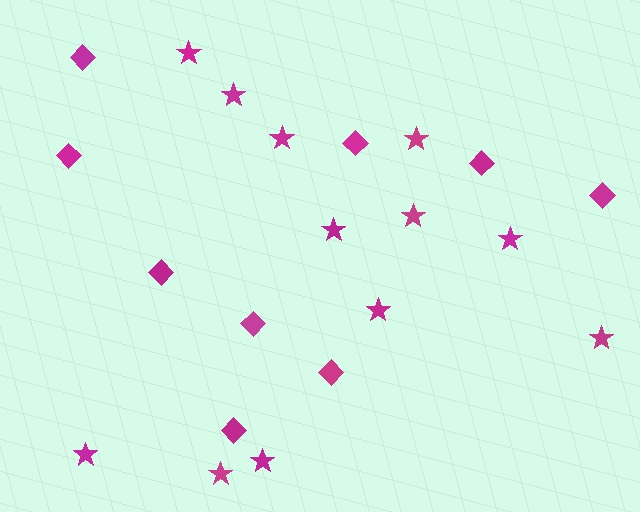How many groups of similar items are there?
There are 2 groups: one group of diamonds (9) and one group of stars (12).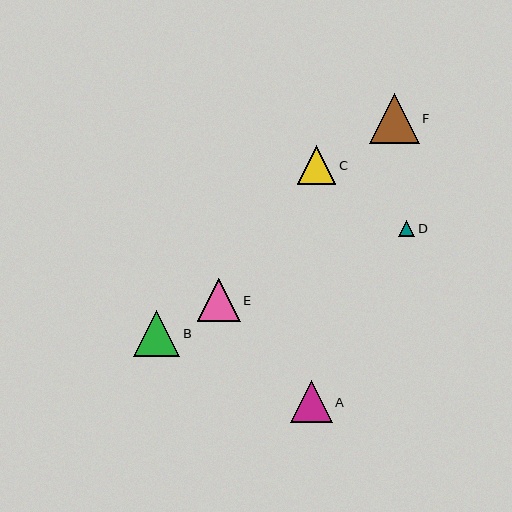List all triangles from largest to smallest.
From largest to smallest: F, B, E, A, C, D.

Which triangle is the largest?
Triangle F is the largest with a size of approximately 50 pixels.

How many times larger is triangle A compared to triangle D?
Triangle A is approximately 2.5 times the size of triangle D.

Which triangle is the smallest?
Triangle D is the smallest with a size of approximately 16 pixels.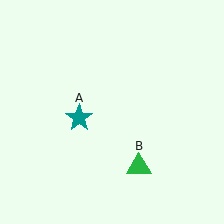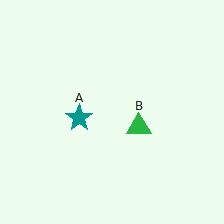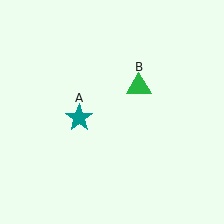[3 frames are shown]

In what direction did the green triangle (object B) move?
The green triangle (object B) moved up.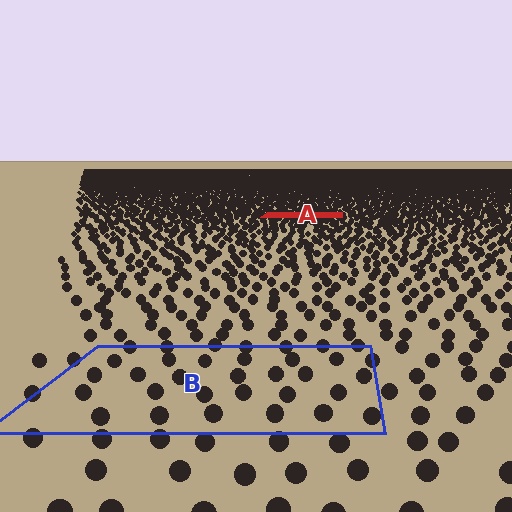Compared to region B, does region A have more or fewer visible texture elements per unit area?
Region A has more texture elements per unit area — they are packed more densely because it is farther away.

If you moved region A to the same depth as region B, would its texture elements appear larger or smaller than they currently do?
They would appear larger. At a closer depth, the same texture elements are projected at a bigger on-screen size.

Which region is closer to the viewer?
Region B is closer. The texture elements there are larger and more spread out.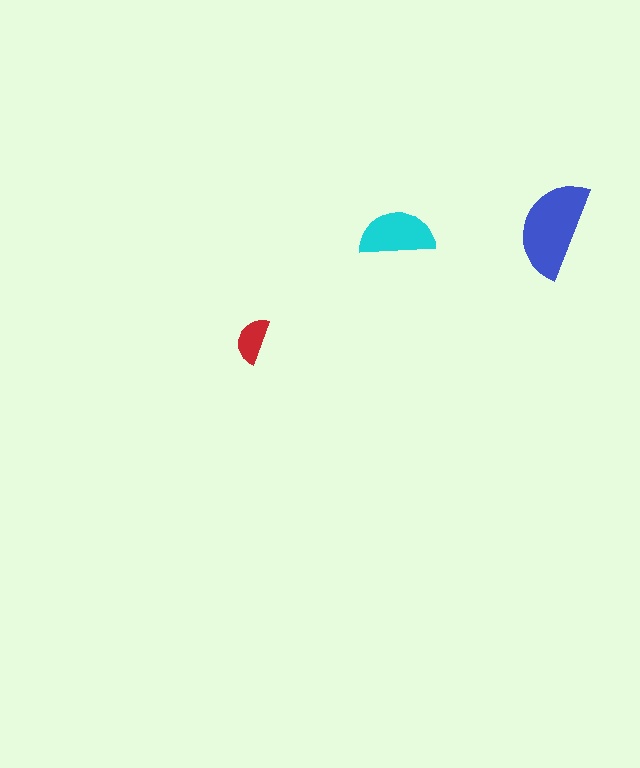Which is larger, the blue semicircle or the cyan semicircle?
The blue one.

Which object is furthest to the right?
The blue semicircle is rightmost.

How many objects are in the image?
There are 3 objects in the image.